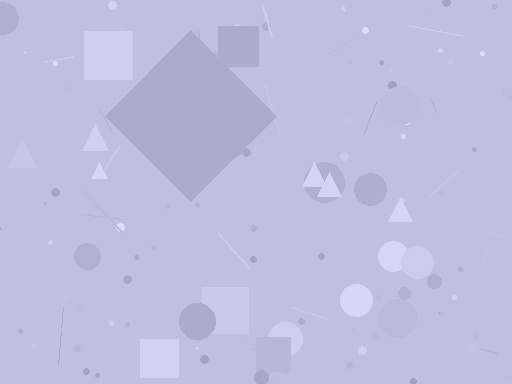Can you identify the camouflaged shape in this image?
The camouflaged shape is a diamond.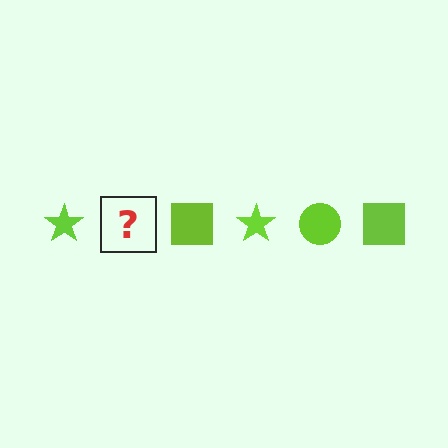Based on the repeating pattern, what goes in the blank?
The blank should be a lime circle.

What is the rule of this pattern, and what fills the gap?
The rule is that the pattern cycles through star, circle, square shapes in lime. The gap should be filled with a lime circle.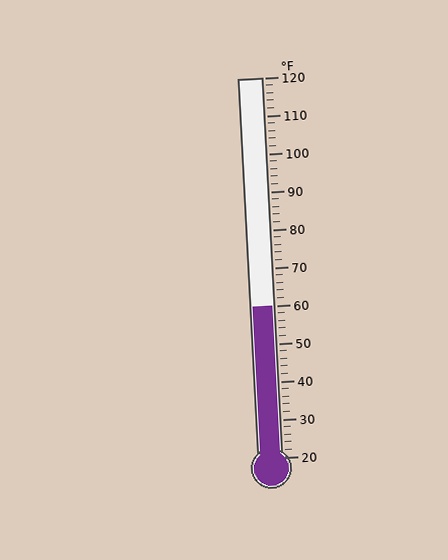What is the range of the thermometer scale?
The thermometer scale ranges from 20°F to 120°F.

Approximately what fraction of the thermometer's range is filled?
The thermometer is filled to approximately 40% of its range.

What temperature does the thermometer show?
The thermometer shows approximately 60°F.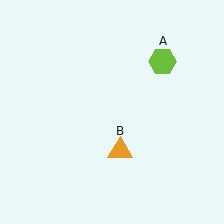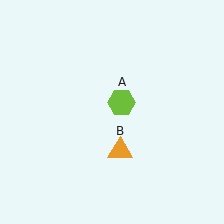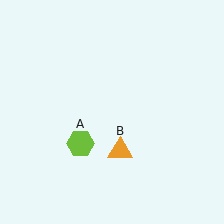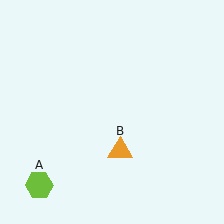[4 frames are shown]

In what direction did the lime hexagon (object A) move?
The lime hexagon (object A) moved down and to the left.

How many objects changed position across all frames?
1 object changed position: lime hexagon (object A).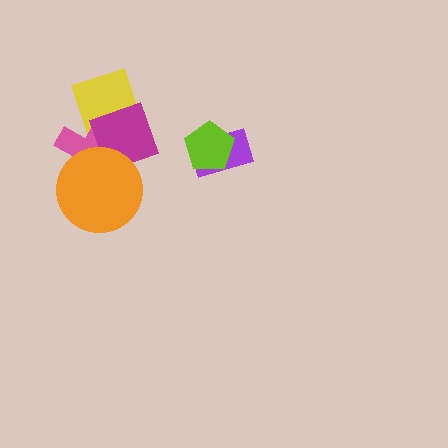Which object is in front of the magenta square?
The orange circle is in front of the magenta square.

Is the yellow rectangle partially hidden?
Yes, it is partially covered by another shape.